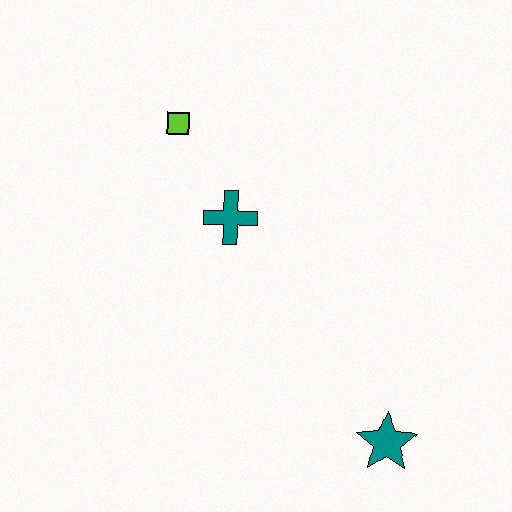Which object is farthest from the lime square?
The teal star is farthest from the lime square.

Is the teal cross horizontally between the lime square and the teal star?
Yes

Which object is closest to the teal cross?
The lime square is closest to the teal cross.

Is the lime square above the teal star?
Yes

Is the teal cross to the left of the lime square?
No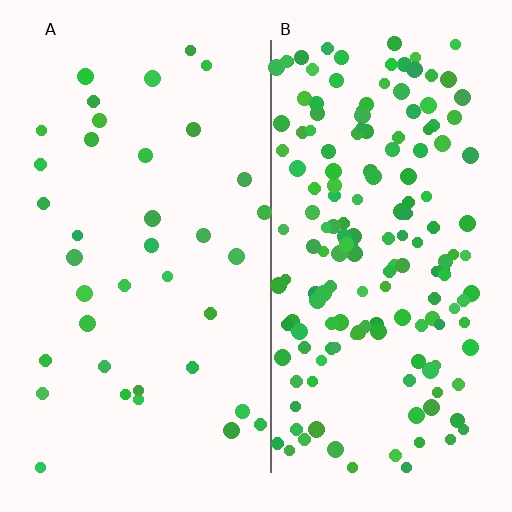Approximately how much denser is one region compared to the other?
Approximately 4.5× — region B over region A.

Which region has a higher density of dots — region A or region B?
B (the right).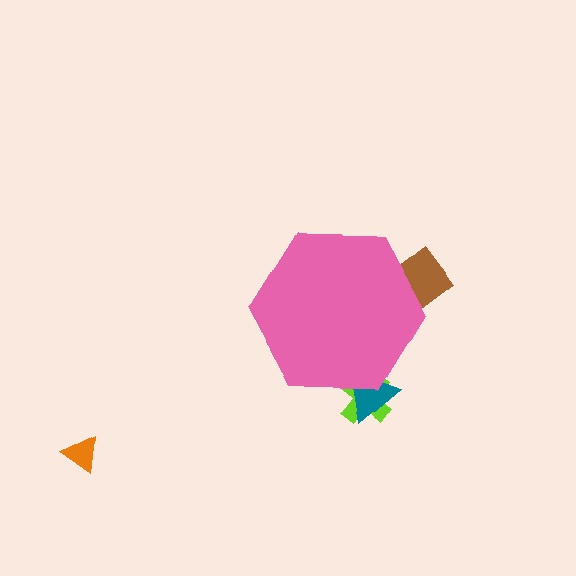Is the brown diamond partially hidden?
Yes, the brown diamond is partially hidden behind the pink hexagon.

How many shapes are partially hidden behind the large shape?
3 shapes are partially hidden.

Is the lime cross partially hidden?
Yes, the lime cross is partially hidden behind the pink hexagon.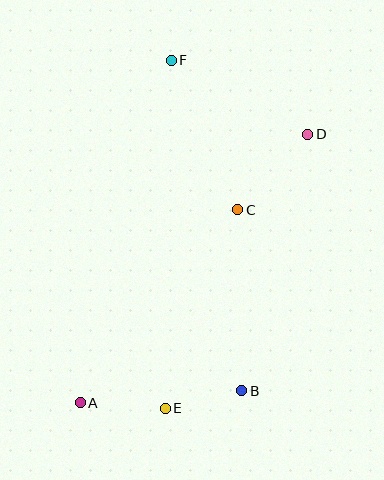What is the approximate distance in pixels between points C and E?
The distance between C and E is approximately 211 pixels.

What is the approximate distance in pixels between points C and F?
The distance between C and F is approximately 164 pixels.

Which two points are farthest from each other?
Points A and F are farthest from each other.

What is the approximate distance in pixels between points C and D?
The distance between C and D is approximately 103 pixels.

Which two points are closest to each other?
Points B and E are closest to each other.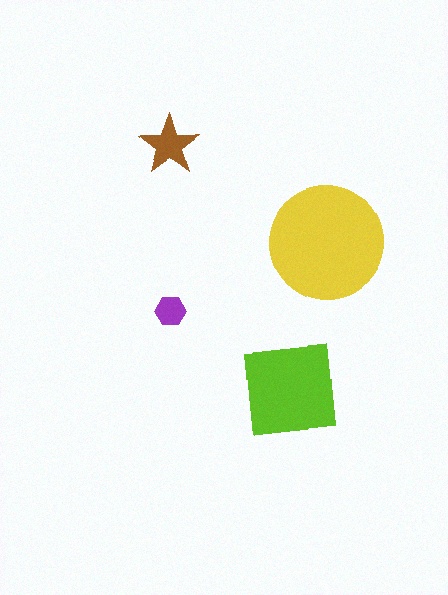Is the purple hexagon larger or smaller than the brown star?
Smaller.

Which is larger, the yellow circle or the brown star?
The yellow circle.